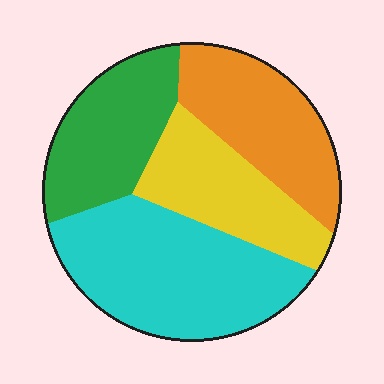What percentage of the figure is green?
Green covers about 20% of the figure.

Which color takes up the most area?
Cyan, at roughly 35%.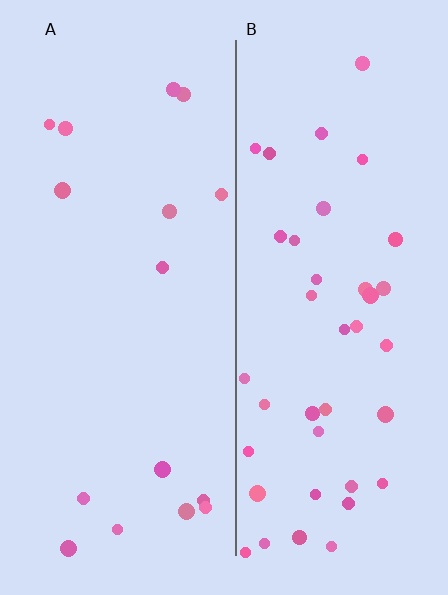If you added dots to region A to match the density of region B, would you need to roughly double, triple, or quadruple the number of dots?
Approximately triple.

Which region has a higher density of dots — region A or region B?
B (the right).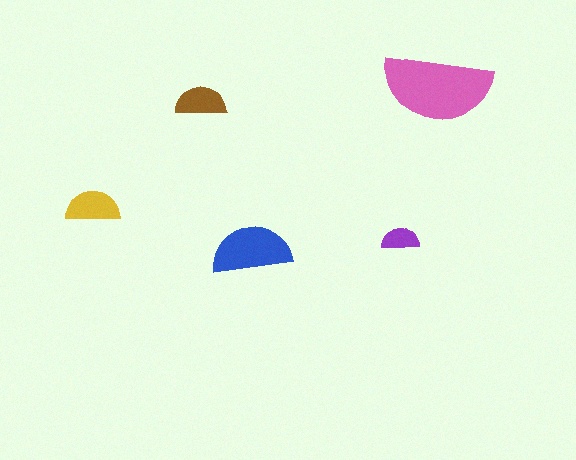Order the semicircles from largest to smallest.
the pink one, the blue one, the yellow one, the brown one, the purple one.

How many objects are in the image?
There are 5 objects in the image.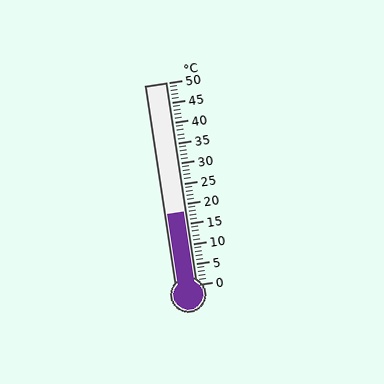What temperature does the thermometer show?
The thermometer shows approximately 18°C.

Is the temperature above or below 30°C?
The temperature is below 30°C.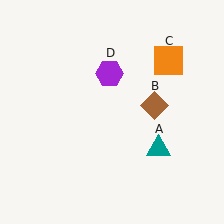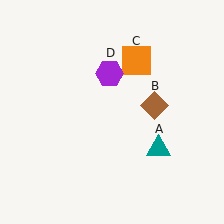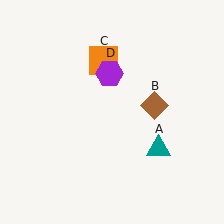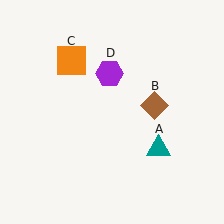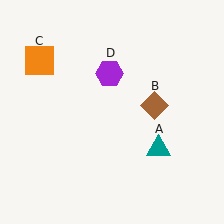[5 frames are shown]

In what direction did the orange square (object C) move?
The orange square (object C) moved left.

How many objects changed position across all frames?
1 object changed position: orange square (object C).